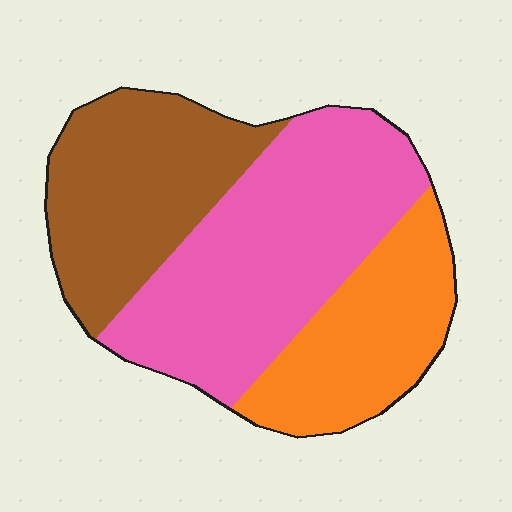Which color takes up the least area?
Orange, at roughly 25%.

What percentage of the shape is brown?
Brown covers about 30% of the shape.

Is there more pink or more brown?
Pink.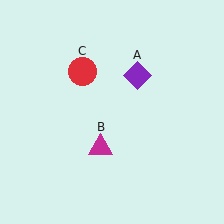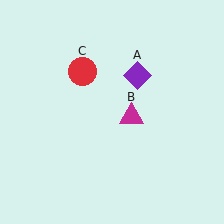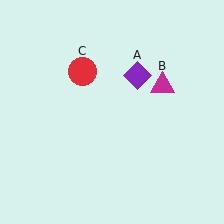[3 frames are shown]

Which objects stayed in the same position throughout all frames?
Purple diamond (object A) and red circle (object C) remained stationary.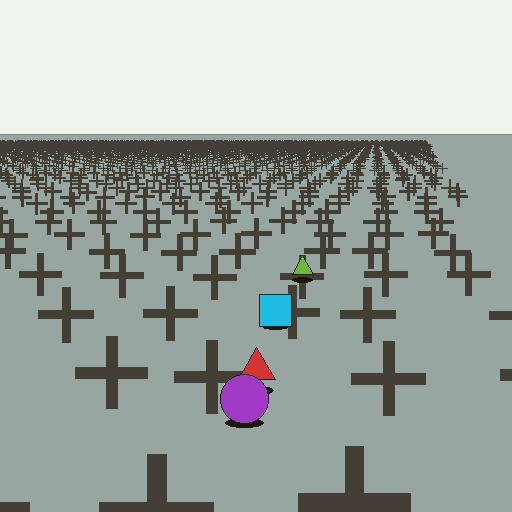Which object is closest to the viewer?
The purple circle is closest. The texture marks near it are larger and more spread out.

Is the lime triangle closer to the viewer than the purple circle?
No. The purple circle is closer — you can tell from the texture gradient: the ground texture is coarser near it.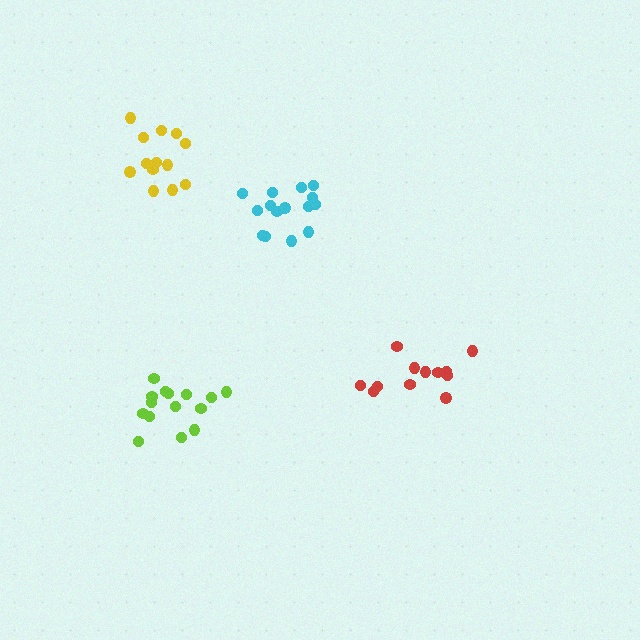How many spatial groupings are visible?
There are 4 spatial groupings.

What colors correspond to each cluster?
The clusters are colored: yellow, red, lime, cyan.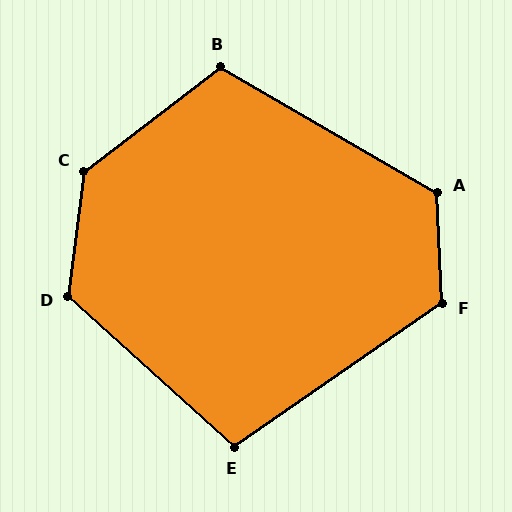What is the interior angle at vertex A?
Approximately 123 degrees (obtuse).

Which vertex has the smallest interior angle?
E, at approximately 103 degrees.